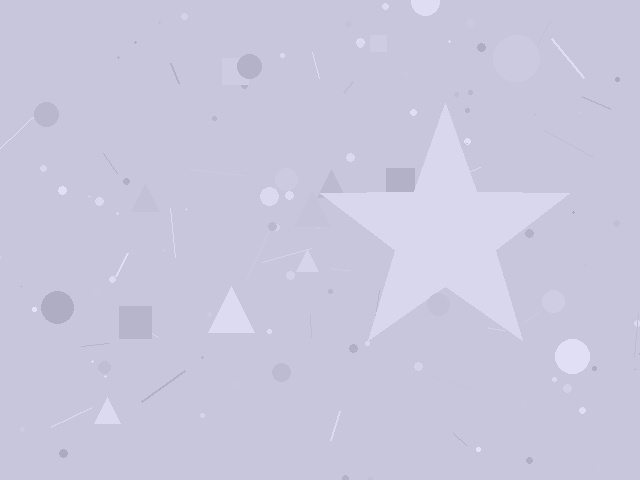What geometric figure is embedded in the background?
A star is embedded in the background.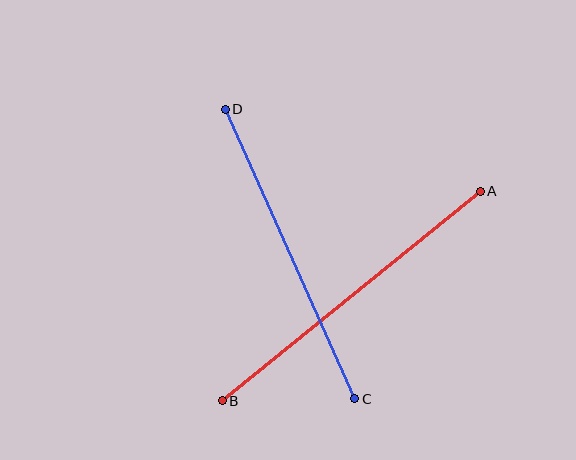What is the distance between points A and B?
The distance is approximately 332 pixels.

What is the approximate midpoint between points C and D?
The midpoint is at approximately (290, 254) pixels.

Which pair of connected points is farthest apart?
Points A and B are farthest apart.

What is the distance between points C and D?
The distance is approximately 317 pixels.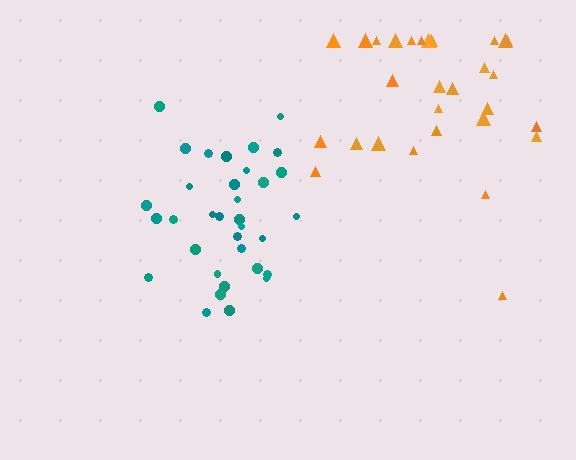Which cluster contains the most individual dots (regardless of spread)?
Teal (35).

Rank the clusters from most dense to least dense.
teal, orange.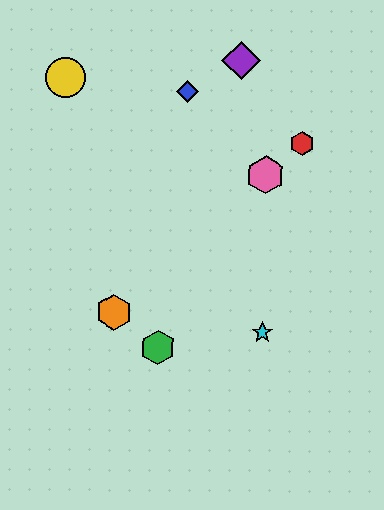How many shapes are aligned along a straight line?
3 shapes (the red hexagon, the orange hexagon, the pink hexagon) are aligned along a straight line.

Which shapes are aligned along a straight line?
The red hexagon, the orange hexagon, the pink hexagon are aligned along a straight line.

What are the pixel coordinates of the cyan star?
The cyan star is at (262, 333).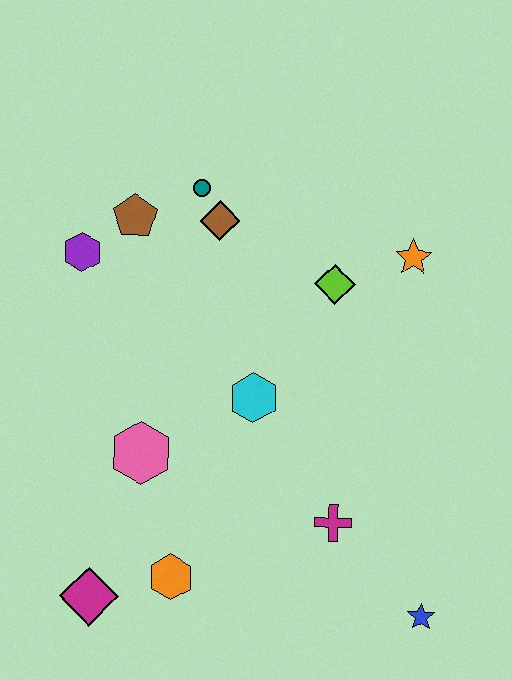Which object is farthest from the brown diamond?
The blue star is farthest from the brown diamond.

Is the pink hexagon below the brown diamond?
Yes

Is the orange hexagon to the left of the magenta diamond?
No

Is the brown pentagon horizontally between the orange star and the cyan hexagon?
No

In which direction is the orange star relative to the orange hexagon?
The orange star is above the orange hexagon.